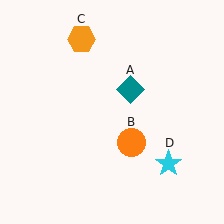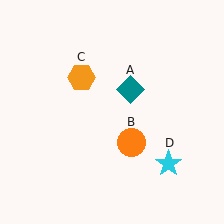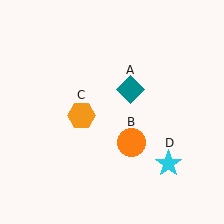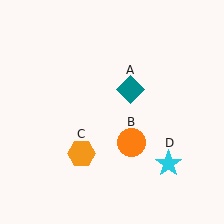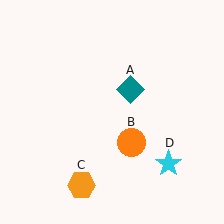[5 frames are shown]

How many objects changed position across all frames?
1 object changed position: orange hexagon (object C).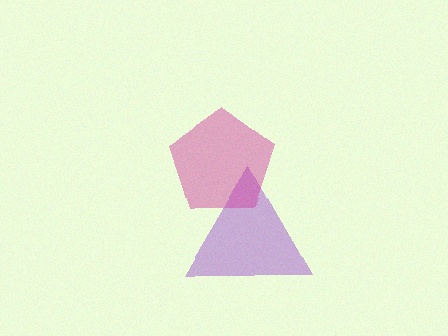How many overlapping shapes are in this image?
There are 2 overlapping shapes in the image.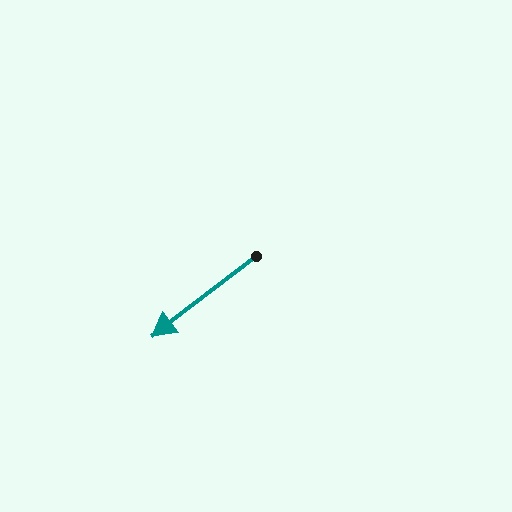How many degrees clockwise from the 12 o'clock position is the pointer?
Approximately 232 degrees.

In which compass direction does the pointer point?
Southwest.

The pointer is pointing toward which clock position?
Roughly 8 o'clock.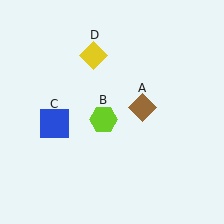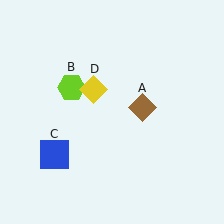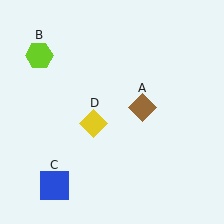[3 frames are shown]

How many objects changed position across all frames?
3 objects changed position: lime hexagon (object B), blue square (object C), yellow diamond (object D).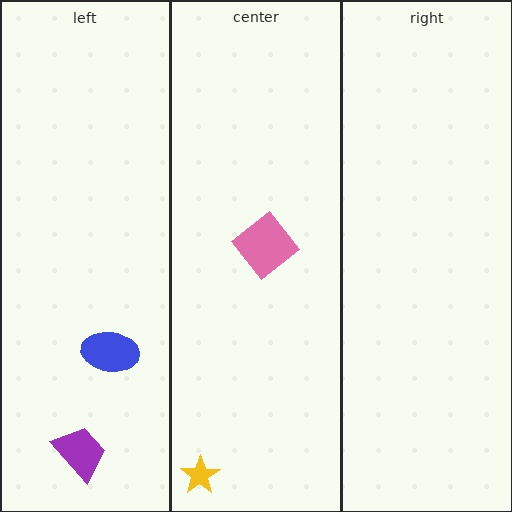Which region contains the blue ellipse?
The left region.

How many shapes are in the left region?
2.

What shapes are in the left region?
The blue ellipse, the purple trapezoid.